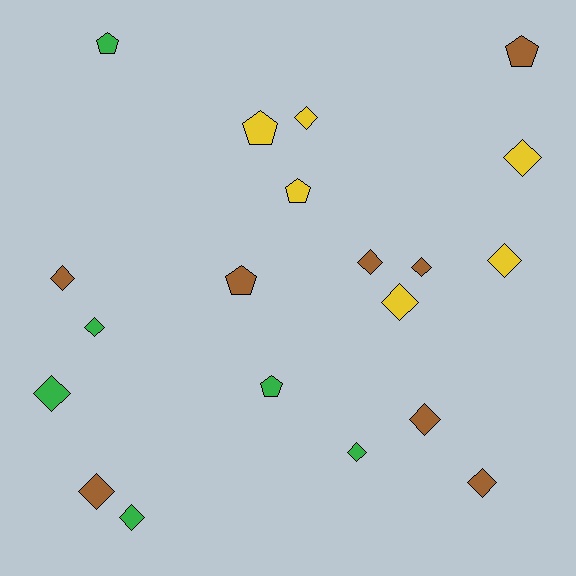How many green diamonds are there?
There are 4 green diamonds.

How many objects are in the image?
There are 20 objects.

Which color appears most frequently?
Brown, with 8 objects.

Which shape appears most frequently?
Diamond, with 14 objects.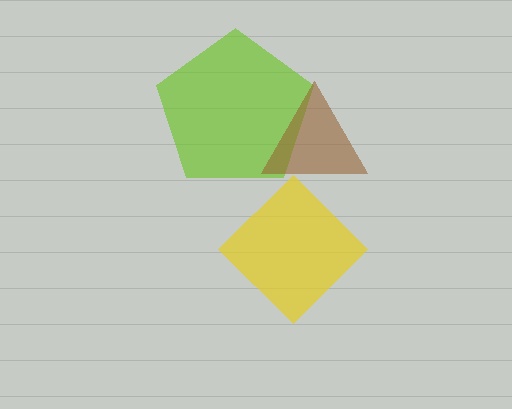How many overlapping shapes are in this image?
There are 3 overlapping shapes in the image.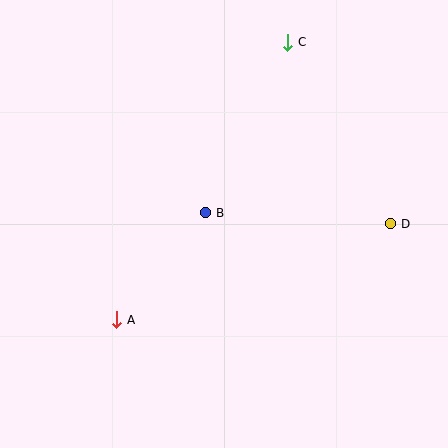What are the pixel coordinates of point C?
Point C is at (288, 42).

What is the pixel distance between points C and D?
The distance between C and D is 208 pixels.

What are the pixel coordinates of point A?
Point A is at (117, 320).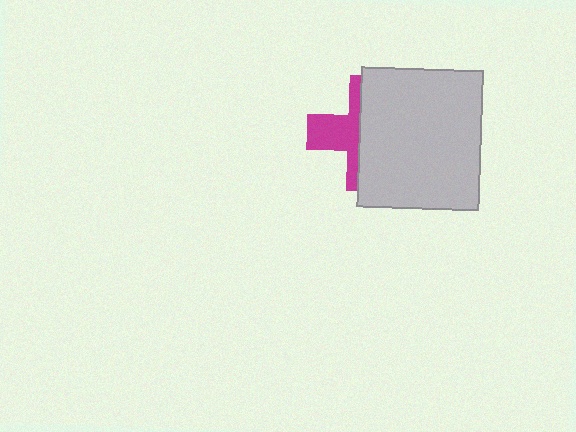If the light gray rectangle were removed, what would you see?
You would see the complete magenta cross.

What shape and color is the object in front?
The object in front is a light gray rectangle.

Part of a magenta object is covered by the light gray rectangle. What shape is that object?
It is a cross.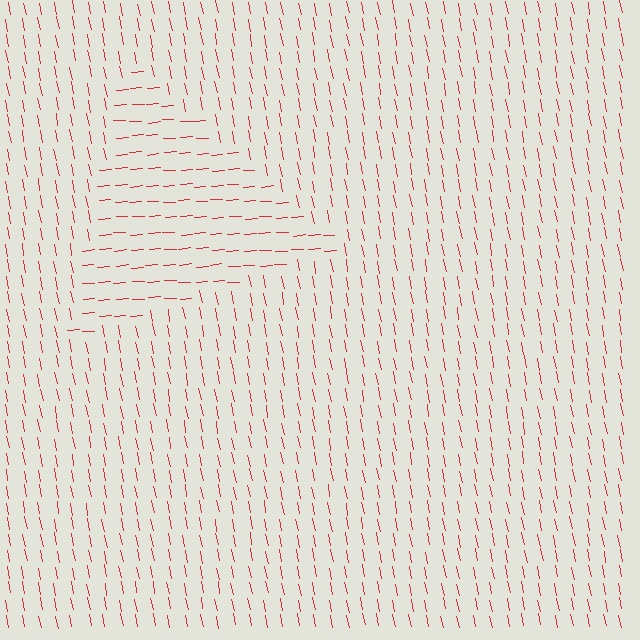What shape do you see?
I see a triangle.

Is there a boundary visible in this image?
Yes, there is a texture boundary formed by a change in line orientation.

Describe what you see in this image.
The image is filled with small red line segments. A triangle region in the image has lines oriented differently from the surrounding lines, creating a visible texture boundary.